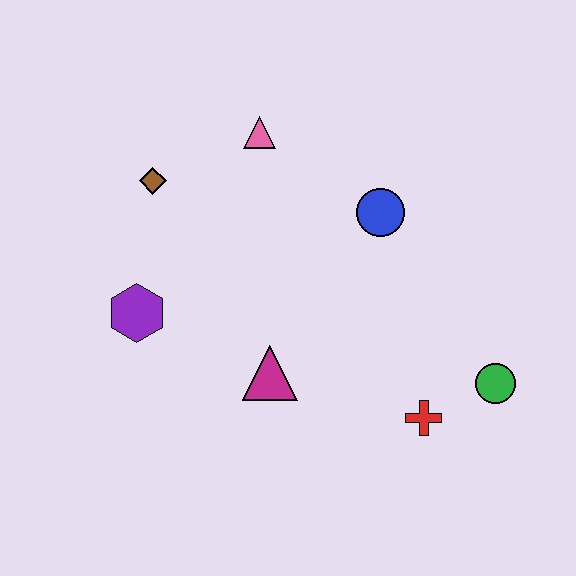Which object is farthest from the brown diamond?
The green circle is farthest from the brown diamond.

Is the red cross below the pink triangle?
Yes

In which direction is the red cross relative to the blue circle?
The red cross is below the blue circle.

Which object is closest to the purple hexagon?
The brown diamond is closest to the purple hexagon.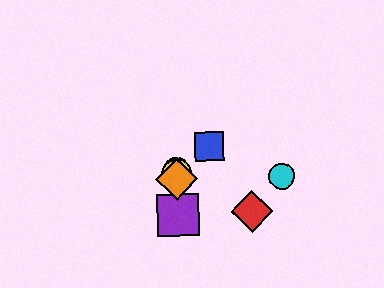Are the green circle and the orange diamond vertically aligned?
Yes, both are at x≈176.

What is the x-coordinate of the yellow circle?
The yellow circle is at x≈176.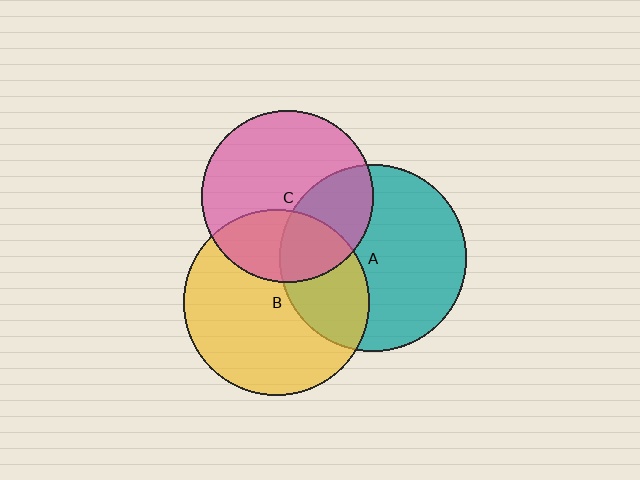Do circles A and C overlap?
Yes.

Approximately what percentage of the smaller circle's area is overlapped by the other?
Approximately 30%.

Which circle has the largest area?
Circle A (teal).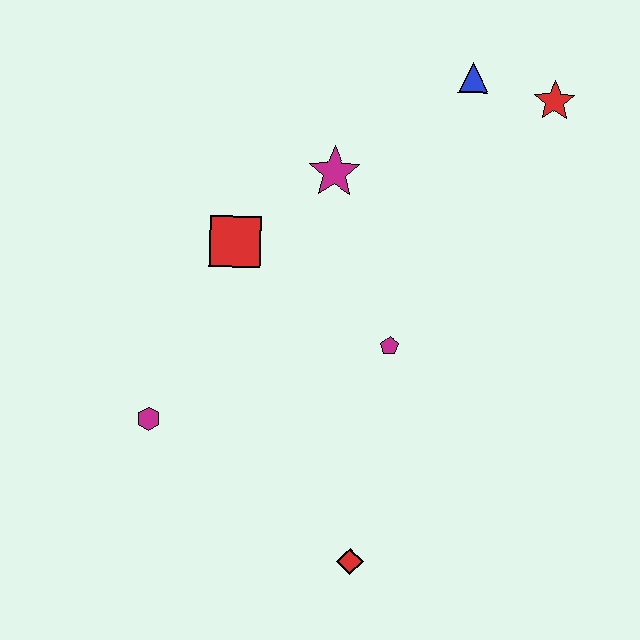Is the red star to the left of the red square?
No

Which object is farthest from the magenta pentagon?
The red star is farthest from the magenta pentagon.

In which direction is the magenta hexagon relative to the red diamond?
The magenta hexagon is to the left of the red diamond.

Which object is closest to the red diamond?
The magenta pentagon is closest to the red diamond.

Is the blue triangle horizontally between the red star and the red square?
Yes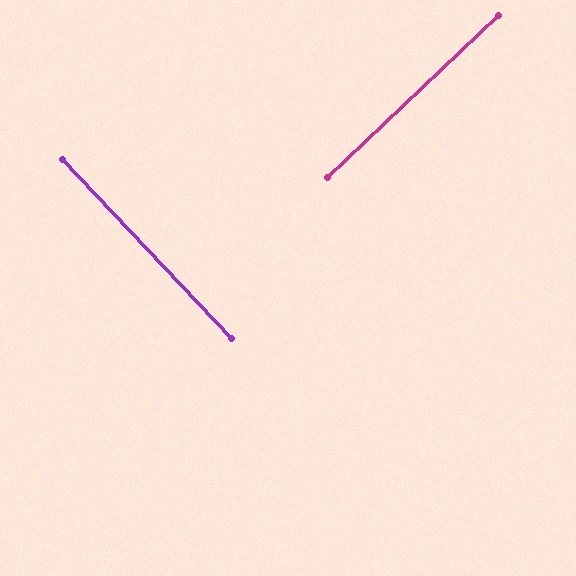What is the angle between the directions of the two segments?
Approximately 90 degrees.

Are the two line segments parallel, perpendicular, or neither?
Perpendicular — they meet at approximately 90°.